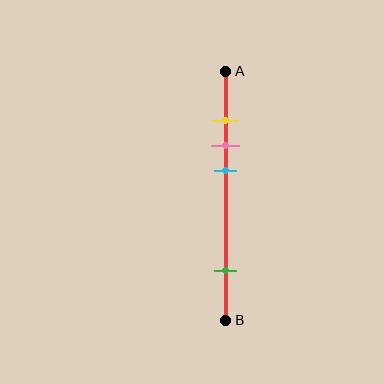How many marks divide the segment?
There are 4 marks dividing the segment.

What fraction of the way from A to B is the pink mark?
The pink mark is approximately 30% (0.3) of the way from A to B.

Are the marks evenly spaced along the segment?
No, the marks are not evenly spaced.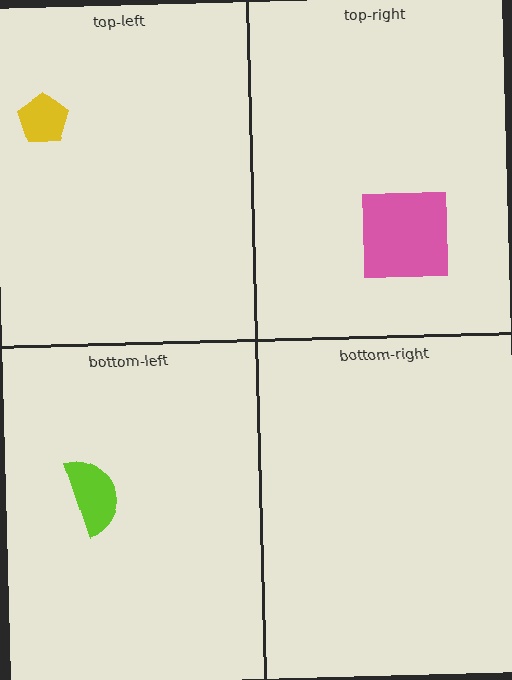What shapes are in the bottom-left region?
The lime semicircle.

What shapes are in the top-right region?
The pink square.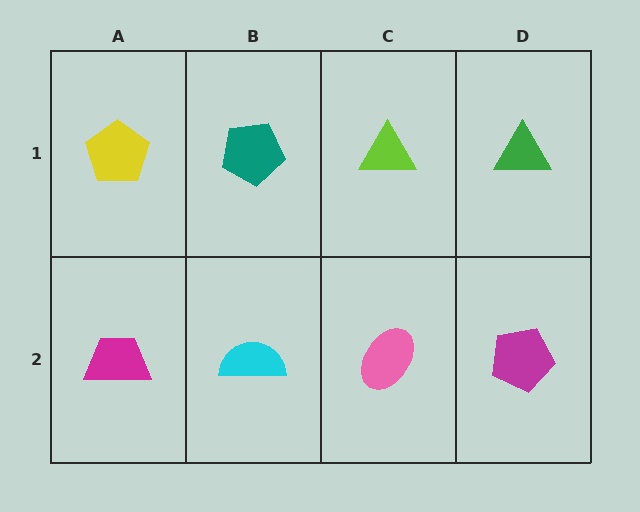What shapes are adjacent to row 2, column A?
A yellow pentagon (row 1, column A), a cyan semicircle (row 2, column B).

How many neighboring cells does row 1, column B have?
3.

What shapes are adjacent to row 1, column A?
A magenta trapezoid (row 2, column A), a teal pentagon (row 1, column B).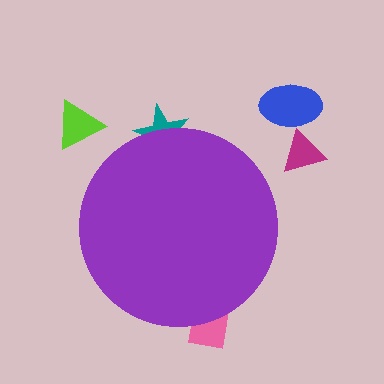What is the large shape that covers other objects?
A purple circle.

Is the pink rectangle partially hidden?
Yes, the pink rectangle is partially hidden behind the purple circle.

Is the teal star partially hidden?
Yes, the teal star is partially hidden behind the purple circle.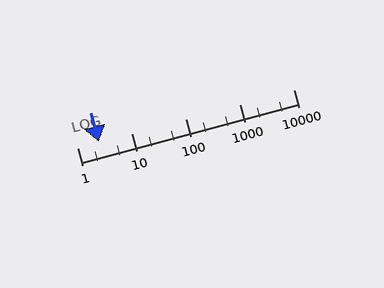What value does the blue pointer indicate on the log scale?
The pointer indicates approximately 2.5.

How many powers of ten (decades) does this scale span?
The scale spans 4 decades, from 1 to 10000.